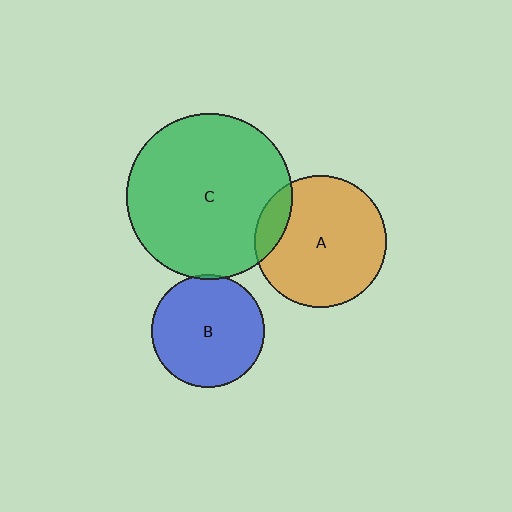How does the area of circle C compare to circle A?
Approximately 1.6 times.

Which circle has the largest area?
Circle C (green).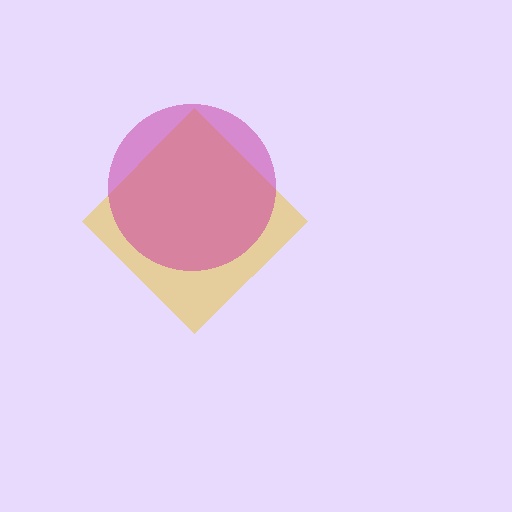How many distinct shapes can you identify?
There are 2 distinct shapes: a yellow diamond, a magenta circle.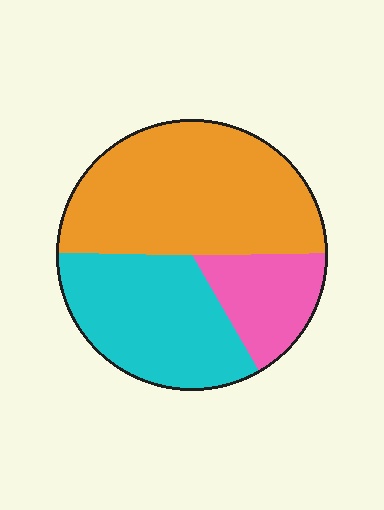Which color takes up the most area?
Orange, at roughly 50%.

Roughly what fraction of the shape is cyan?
Cyan takes up between a third and a half of the shape.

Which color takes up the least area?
Pink, at roughly 15%.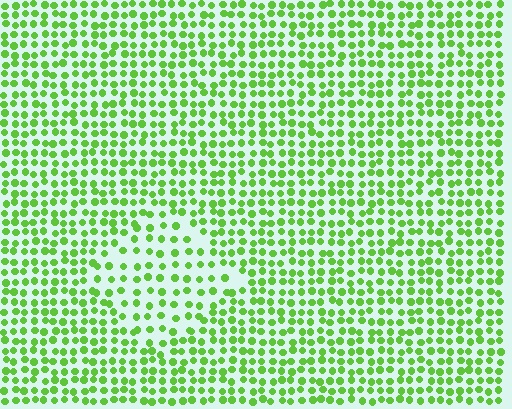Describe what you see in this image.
The image contains small lime elements arranged at two different densities. A diamond-shaped region is visible where the elements are less densely packed than the surrounding area.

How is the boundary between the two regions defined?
The boundary is defined by a change in element density (approximately 1.7x ratio). All elements are the same color, size, and shape.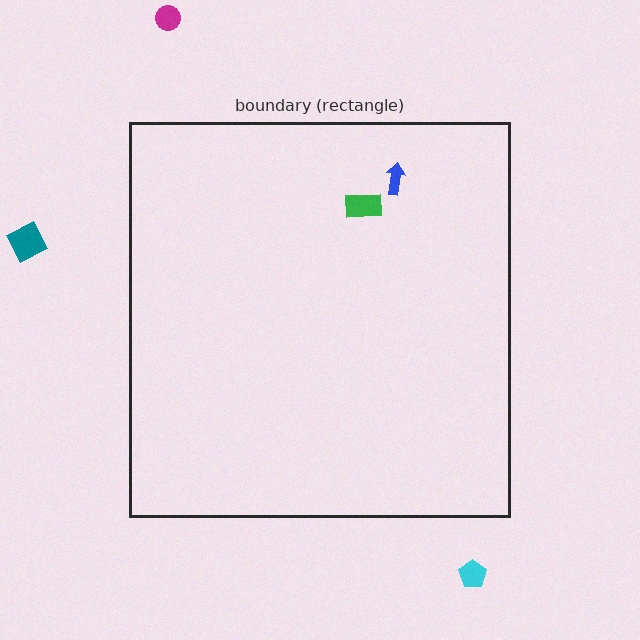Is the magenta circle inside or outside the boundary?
Outside.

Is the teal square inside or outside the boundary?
Outside.